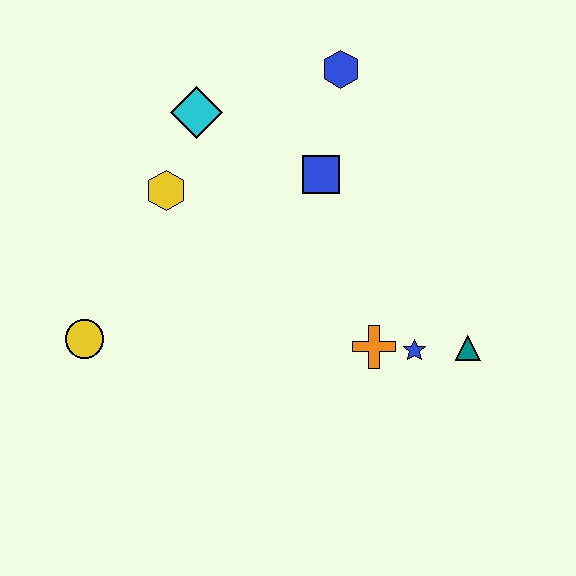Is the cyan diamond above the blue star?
Yes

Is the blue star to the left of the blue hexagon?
No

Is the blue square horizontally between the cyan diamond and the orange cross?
Yes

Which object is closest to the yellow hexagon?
The cyan diamond is closest to the yellow hexagon.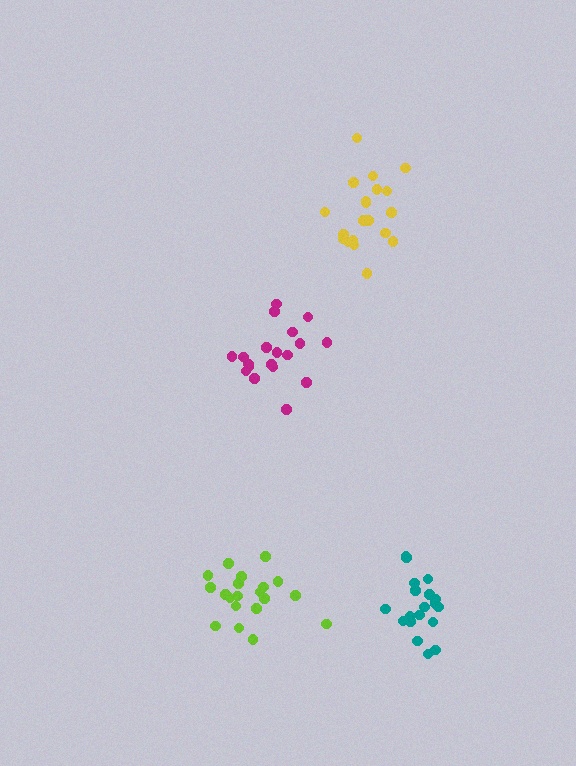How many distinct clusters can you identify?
There are 4 distinct clusters.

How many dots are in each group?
Group 1: 20 dots, Group 2: 20 dots, Group 3: 19 dots, Group 4: 19 dots (78 total).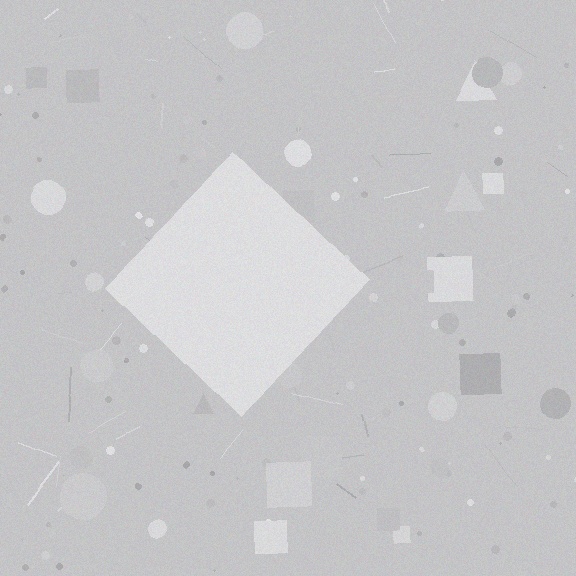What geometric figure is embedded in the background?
A diamond is embedded in the background.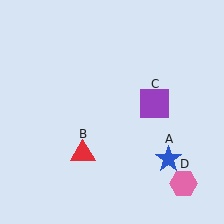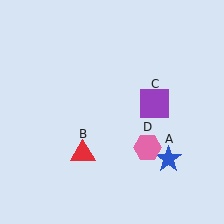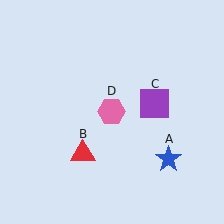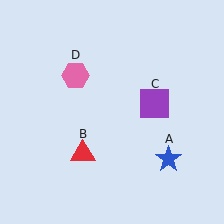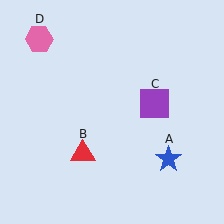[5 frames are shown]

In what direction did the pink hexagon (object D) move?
The pink hexagon (object D) moved up and to the left.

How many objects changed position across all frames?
1 object changed position: pink hexagon (object D).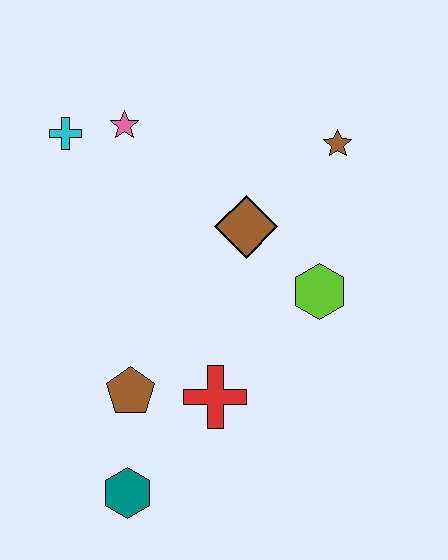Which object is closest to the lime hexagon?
The brown diamond is closest to the lime hexagon.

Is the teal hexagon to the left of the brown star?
Yes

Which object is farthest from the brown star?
The teal hexagon is farthest from the brown star.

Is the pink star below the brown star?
No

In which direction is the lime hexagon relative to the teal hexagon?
The lime hexagon is above the teal hexagon.